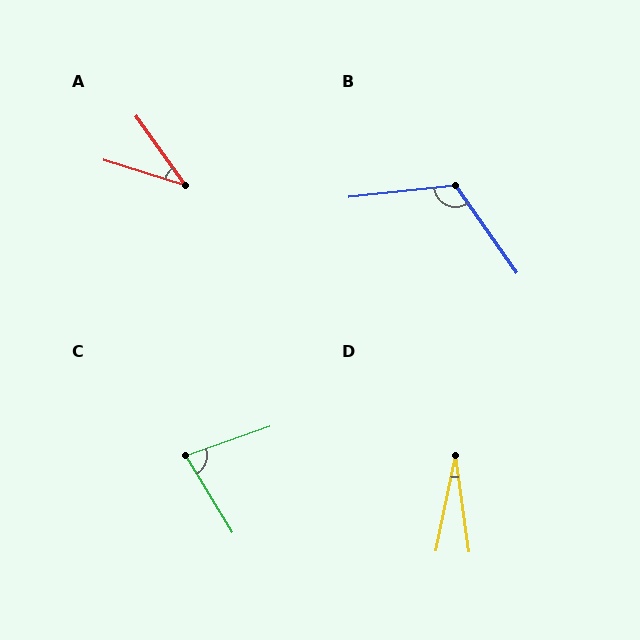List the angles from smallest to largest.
D (19°), A (37°), C (78°), B (119°).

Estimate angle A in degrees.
Approximately 37 degrees.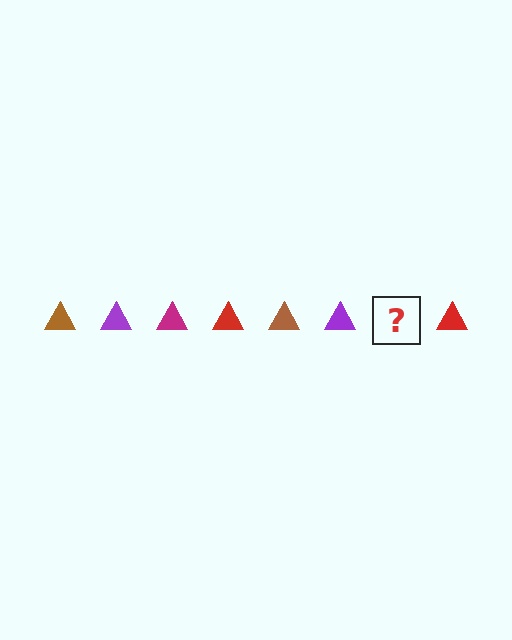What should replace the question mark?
The question mark should be replaced with a magenta triangle.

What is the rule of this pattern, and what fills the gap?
The rule is that the pattern cycles through brown, purple, magenta, red triangles. The gap should be filled with a magenta triangle.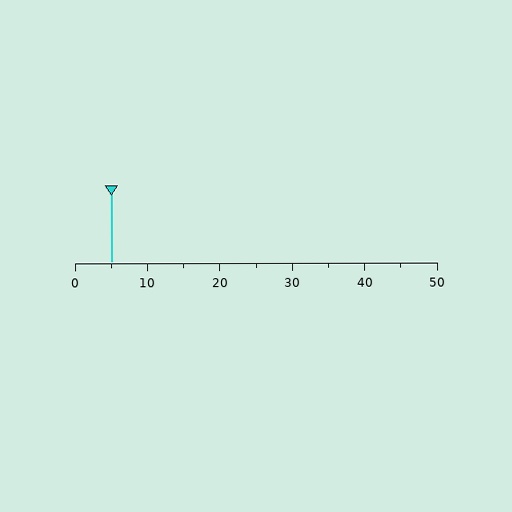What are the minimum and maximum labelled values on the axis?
The axis runs from 0 to 50.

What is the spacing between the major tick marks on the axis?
The major ticks are spaced 10 apart.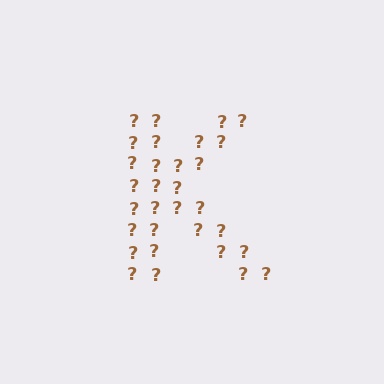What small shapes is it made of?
It is made of small question marks.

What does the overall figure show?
The overall figure shows the letter K.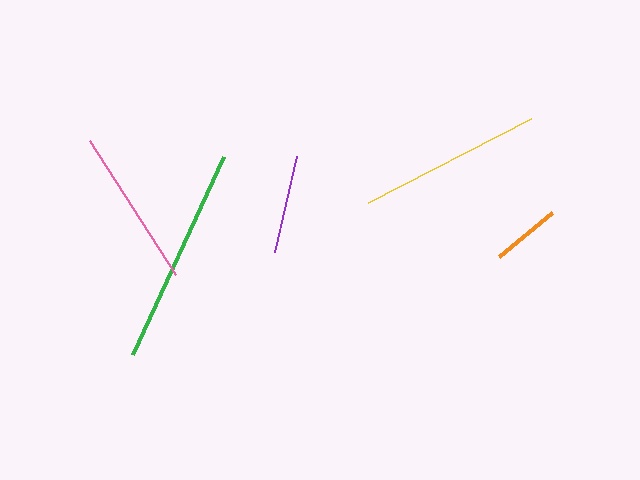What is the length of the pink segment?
The pink segment is approximately 160 pixels long.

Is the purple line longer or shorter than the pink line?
The pink line is longer than the purple line.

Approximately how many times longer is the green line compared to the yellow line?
The green line is approximately 1.2 times the length of the yellow line.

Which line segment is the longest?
The green line is the longest at approximately 218 pixels.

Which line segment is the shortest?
The orange line is the shortest at approximately 69 pixels.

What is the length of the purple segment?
The purple segment is approximately 98 pixels long.